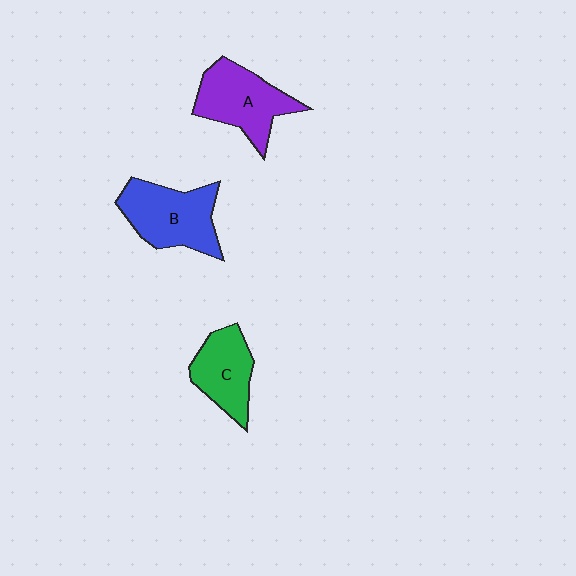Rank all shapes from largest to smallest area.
From largest to smallest: B (blue), A (purple), C (green).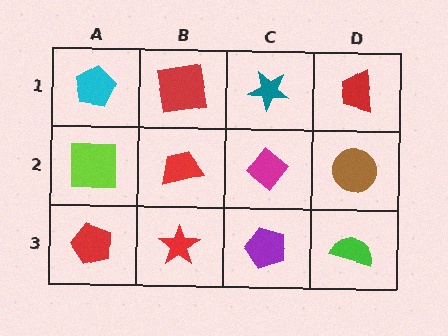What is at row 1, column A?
A cyan pentagon.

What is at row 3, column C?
A purple pentagon.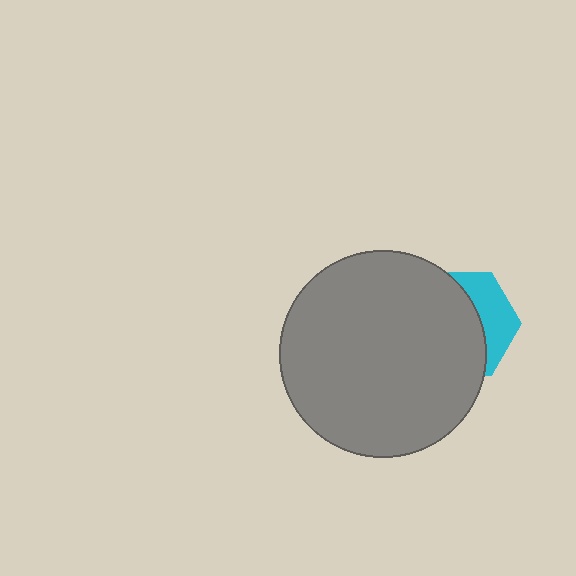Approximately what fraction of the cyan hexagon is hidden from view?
Roughly 67% of the cyan hexagon is hidden behind the gray circle.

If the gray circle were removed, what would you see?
You would see the complete cyan hexagon.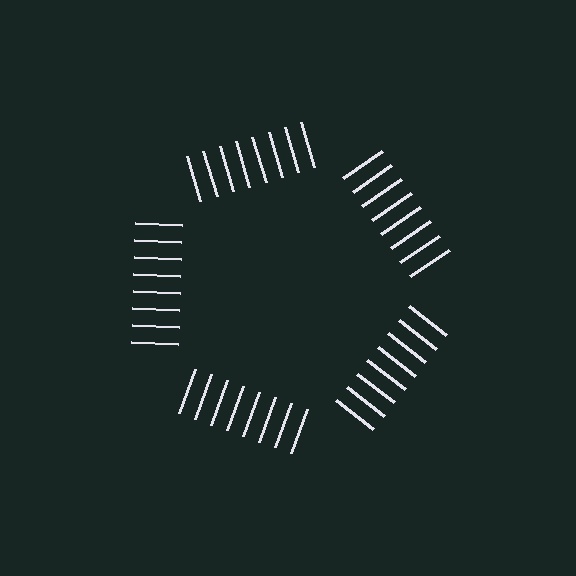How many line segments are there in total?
40 — 8 along each of the 5 edges.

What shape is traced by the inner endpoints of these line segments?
An illusory pentagon — the line segments terminate on its edges but no continuous stroke is drawn.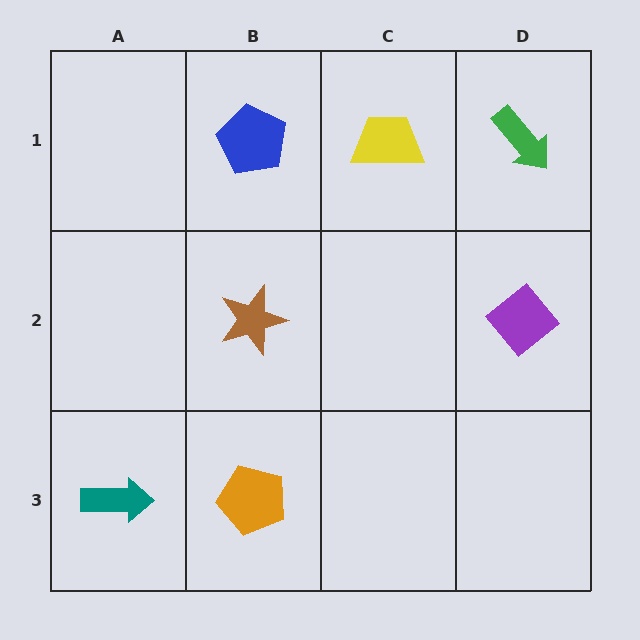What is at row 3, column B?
An orange pentagon.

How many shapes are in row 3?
2 shapes.